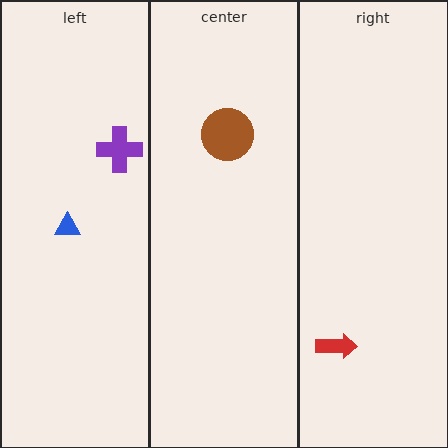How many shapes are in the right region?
1.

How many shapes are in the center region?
1.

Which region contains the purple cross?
The left region.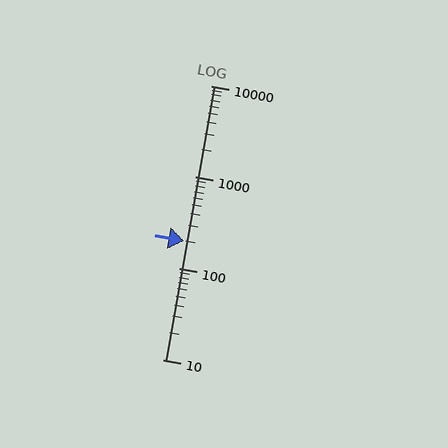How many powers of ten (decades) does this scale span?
The scale spans 3 decades, from 10 to 10000.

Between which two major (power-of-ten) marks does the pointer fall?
The pointer is between 100 and 1000.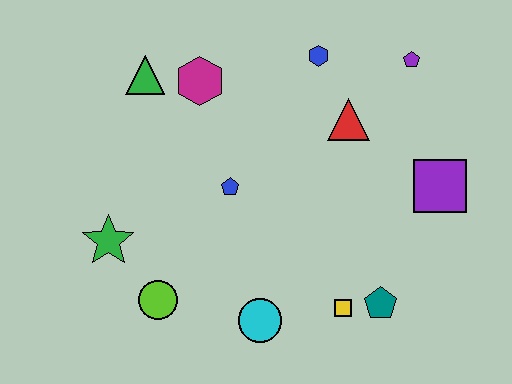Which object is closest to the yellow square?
The teal pentagon is closest to the yellow square.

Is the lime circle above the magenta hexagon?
No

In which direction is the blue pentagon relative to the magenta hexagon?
The blue pentagon is below the magenta hexagon.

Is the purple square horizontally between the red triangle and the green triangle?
No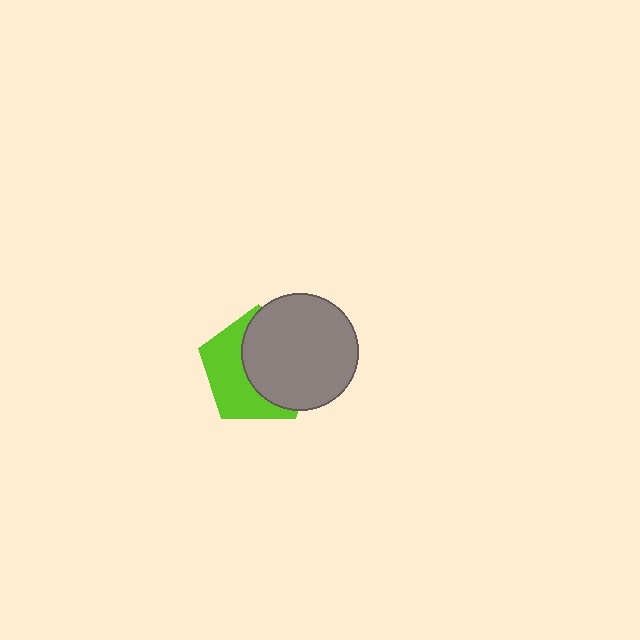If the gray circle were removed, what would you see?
You would see the complete lime pentagon.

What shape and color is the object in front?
The object in front is a gray circle.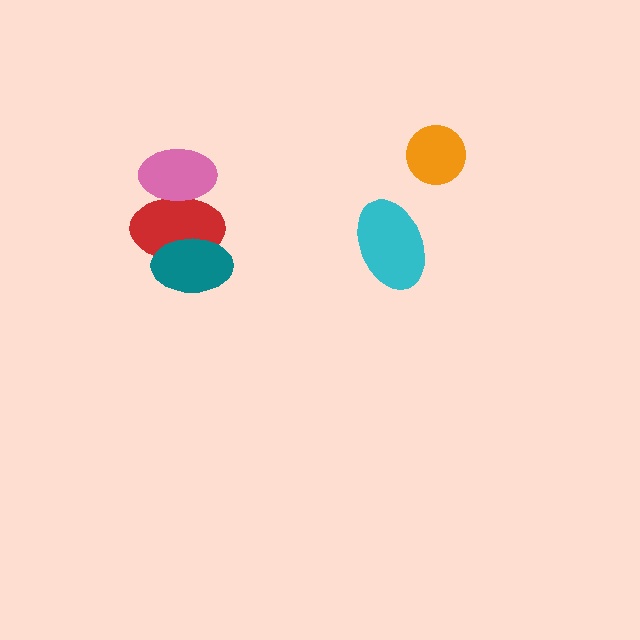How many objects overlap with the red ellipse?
2 objects overlap with the red ellipse.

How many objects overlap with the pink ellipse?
1 object overlaps with the pink ellipse.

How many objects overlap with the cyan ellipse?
0 objects overlap with the cyan ellipse.